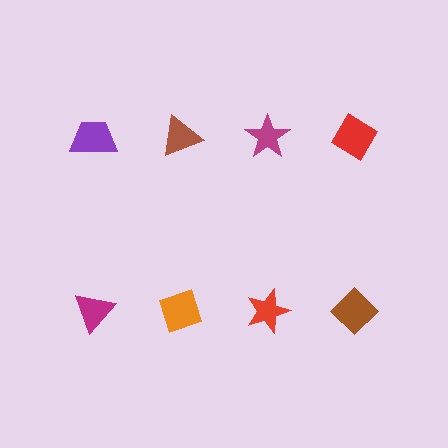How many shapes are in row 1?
4 shapes.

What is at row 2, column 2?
An orange diamond.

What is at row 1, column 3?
A magenta star.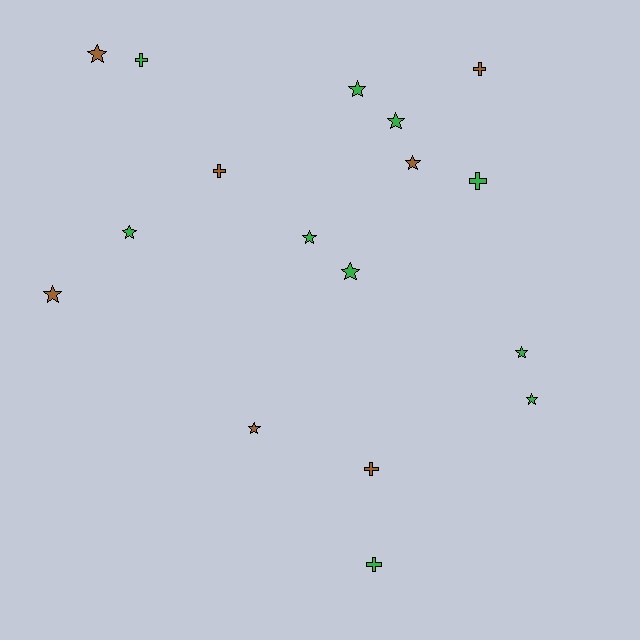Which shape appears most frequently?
Star, with 11 objects.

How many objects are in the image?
There are 17 objects.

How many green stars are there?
There are 7 green stars.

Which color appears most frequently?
Green, with 10 objects.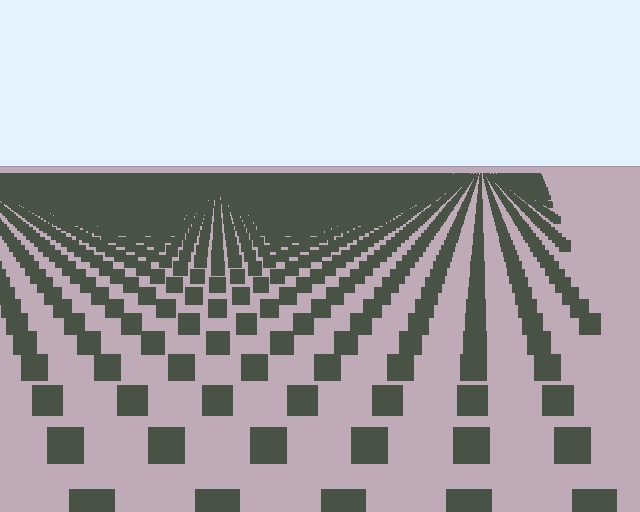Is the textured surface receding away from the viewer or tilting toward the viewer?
The surface is receding away from the viewer. Texture elements get smaller and denser toward the top.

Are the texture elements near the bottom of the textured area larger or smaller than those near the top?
Larger. Near the bottom, elements are closer to the viewer and appear at a bigger on-screen size.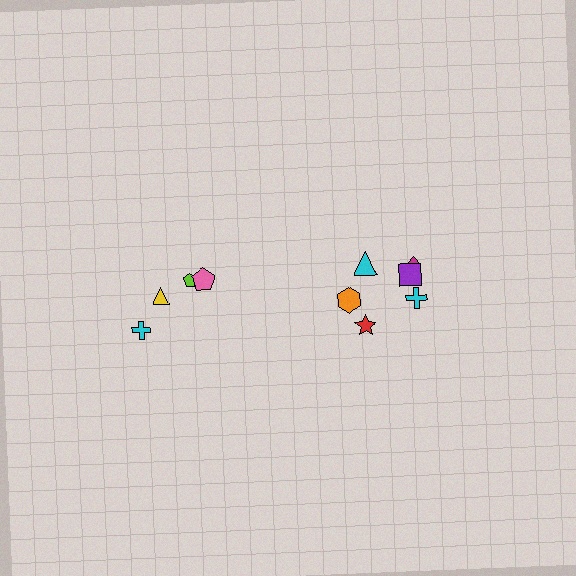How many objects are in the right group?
There are 6 objects.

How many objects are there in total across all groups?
There are 10 objects.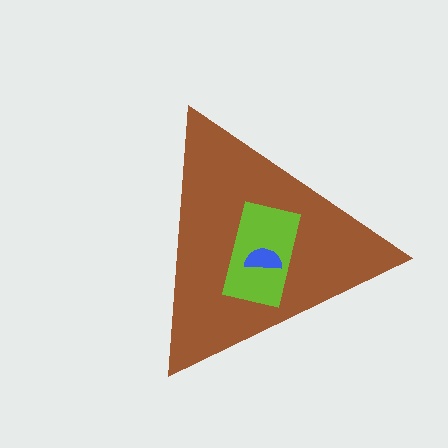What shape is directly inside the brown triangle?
The lime rectangle.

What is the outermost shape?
The brown triangle.